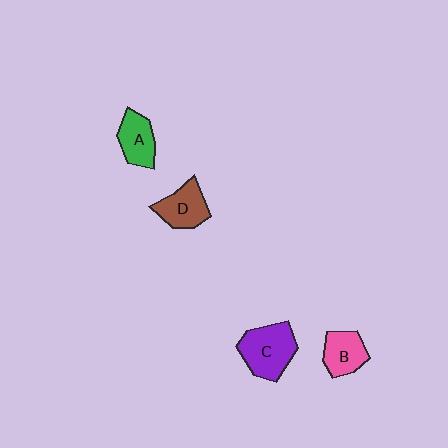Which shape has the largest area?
Shape C (purple).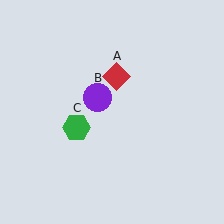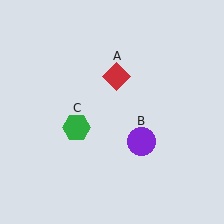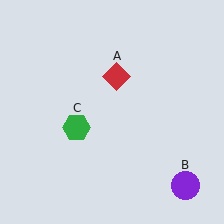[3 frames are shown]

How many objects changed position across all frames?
1 object changed position: purple circle (object B).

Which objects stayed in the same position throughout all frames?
Red diamond (object A) and green hexagon (object C) remained stationary.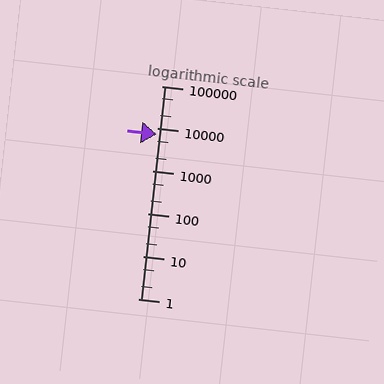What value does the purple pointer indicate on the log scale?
The pointer indicates approximately 7300.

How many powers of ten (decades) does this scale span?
The scale spans 5 decades, from 1 to 100000.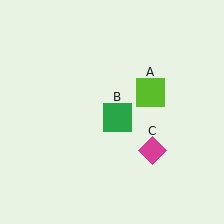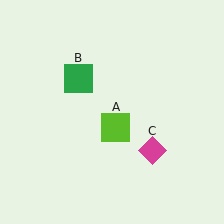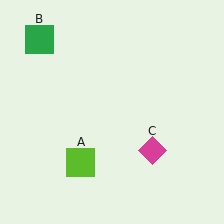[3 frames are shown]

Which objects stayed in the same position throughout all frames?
Magenta diamond (object C) remained stationary.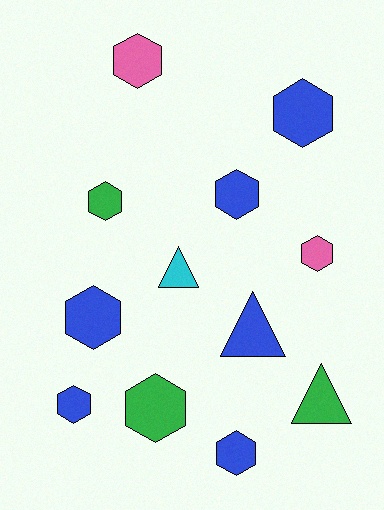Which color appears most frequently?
Blue, with 6 objects.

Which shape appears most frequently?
Hexagon, with 9 objects.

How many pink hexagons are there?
There are 2 pink hexagons.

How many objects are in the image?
There are 12 objects.